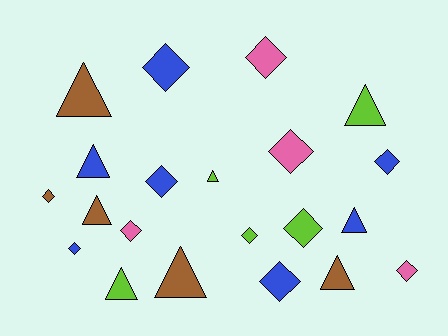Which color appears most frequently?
Blue, with 7 objects.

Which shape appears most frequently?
Diamond, with 12 objects.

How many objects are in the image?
There are 21 objects.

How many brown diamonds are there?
There is 1 brown diamond.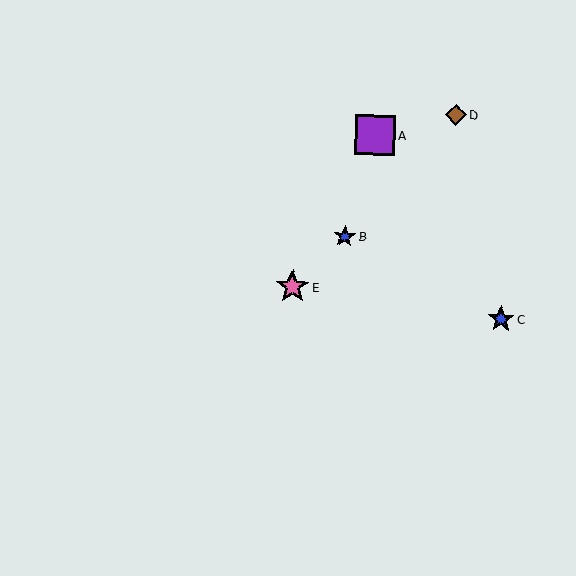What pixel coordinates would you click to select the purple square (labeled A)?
Click at (375, 135) to select the purple square A.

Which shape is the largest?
The purple square (labeled A) is the largest.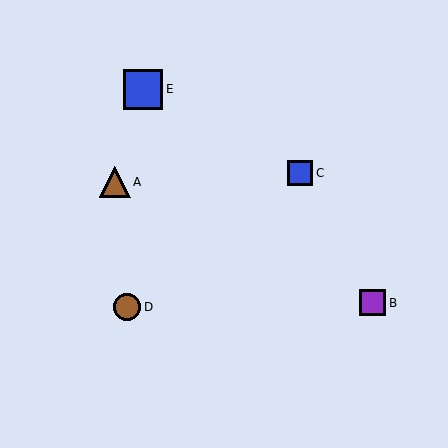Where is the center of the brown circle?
The center of the brown circle is at (127, 307).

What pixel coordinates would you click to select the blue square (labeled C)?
Click at (300, 173) to select the blue square C.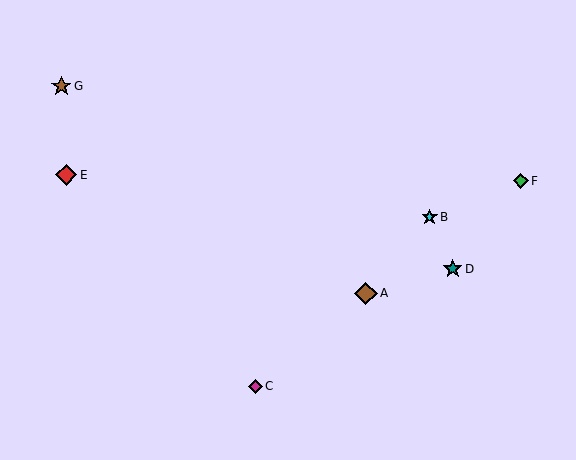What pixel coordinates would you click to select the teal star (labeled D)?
Click at (453, 269) to select the teal star D.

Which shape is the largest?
The brown diamond (labeled A) is the largest.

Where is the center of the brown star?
The center of the brown star is at (61, 86).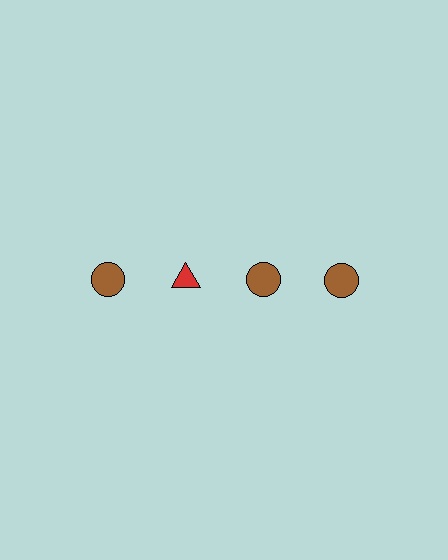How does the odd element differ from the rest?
It differs in both color (red instead of brown) and shape (triangle instead of circle).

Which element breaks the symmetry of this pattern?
The red triangle in the top row, second from left column breaks the symmetry. All other shapes are brown circles.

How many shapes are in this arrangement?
There are 4 shapes arranged in a grid pattern.